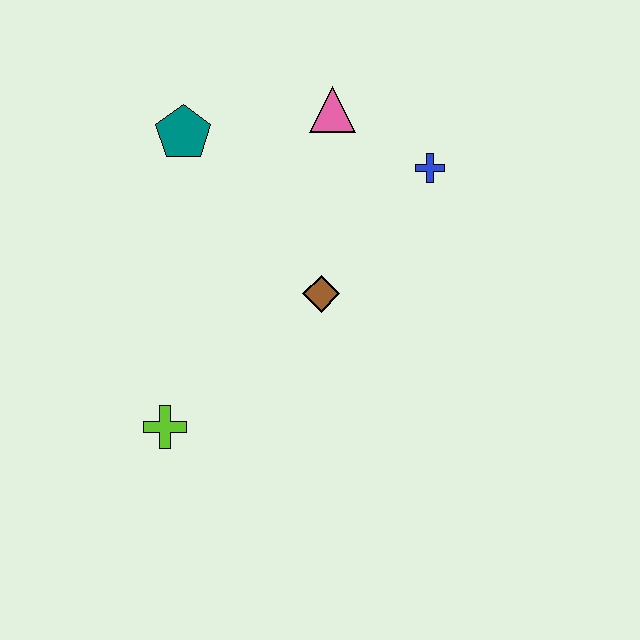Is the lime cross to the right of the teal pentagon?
No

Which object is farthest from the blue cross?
The lime cross is farthest from the blue cross.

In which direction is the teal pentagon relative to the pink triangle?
The teal pentagon is to the left of the pink triangle.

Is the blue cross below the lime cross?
No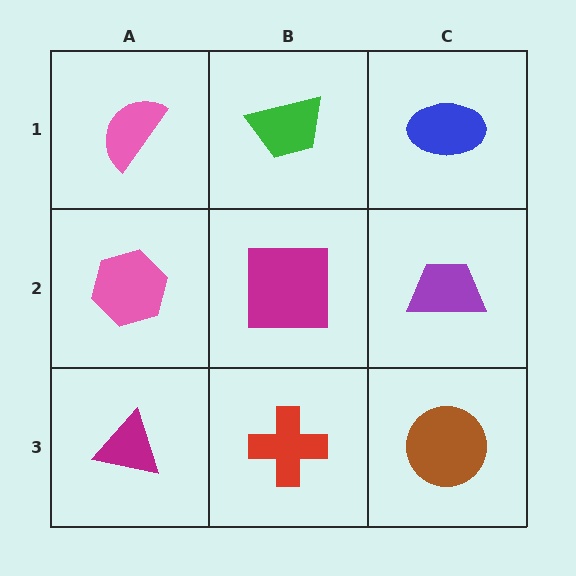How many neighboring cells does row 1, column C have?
2.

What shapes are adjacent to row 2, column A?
A pink semicircle (row 1, column A), a magenta triangle (row 3, column A), a magenta square (row 2, column B).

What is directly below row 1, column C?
A purple trapezoid.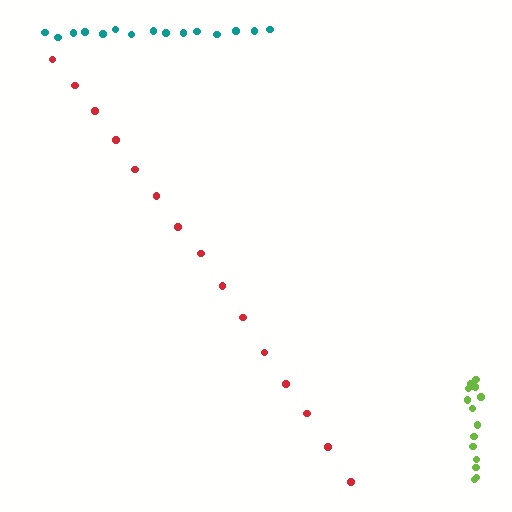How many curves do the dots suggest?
There are 3 distinct paths.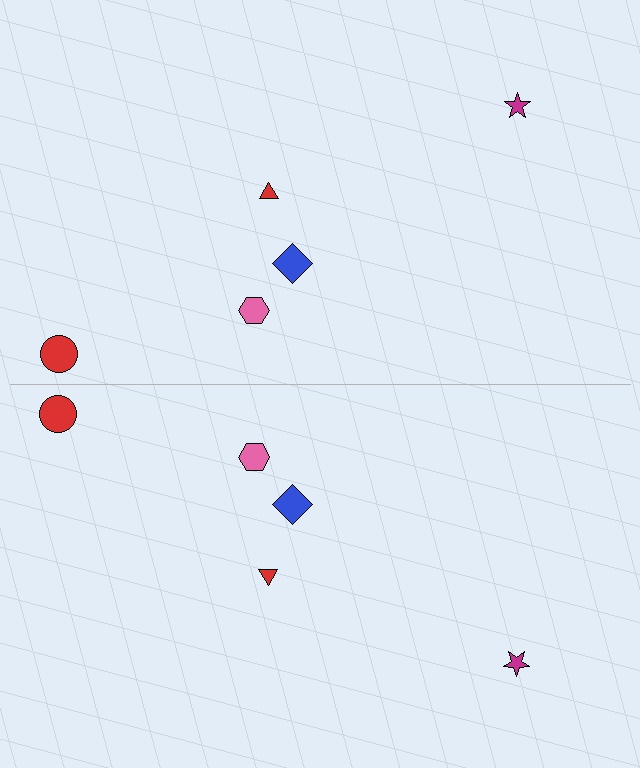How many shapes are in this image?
There are 10 shapes in this image.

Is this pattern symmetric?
Yes, this pattern has bilateral (reflection) symmetry.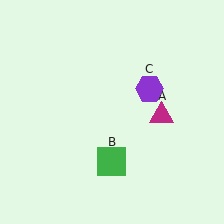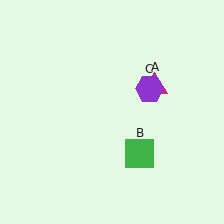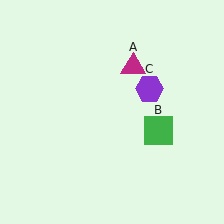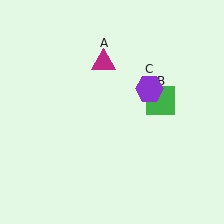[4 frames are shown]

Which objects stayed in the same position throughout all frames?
Purple hexagon (object C) remained stationary.